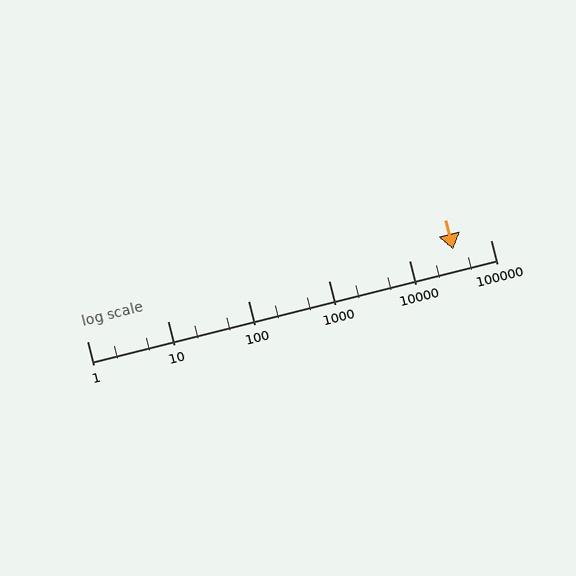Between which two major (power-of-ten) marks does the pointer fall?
The pointer is between 10000 and 100000.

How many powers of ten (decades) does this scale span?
The scale spans 5 decades, from 1 to 100000.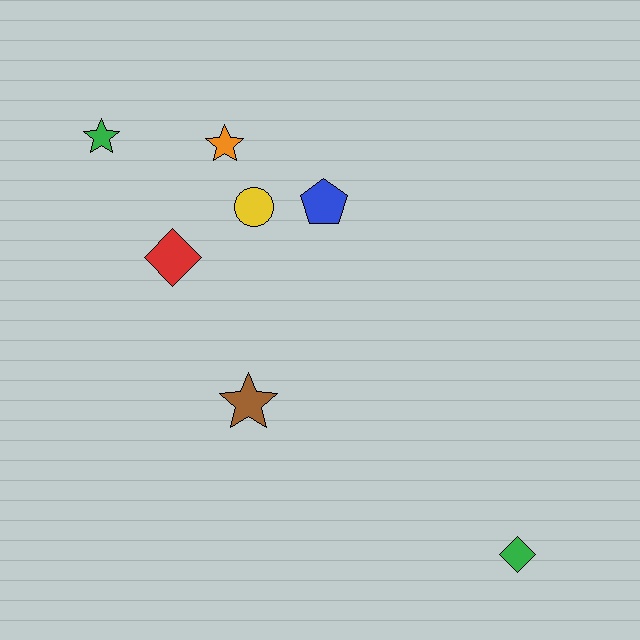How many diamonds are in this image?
There are 2 diamonds.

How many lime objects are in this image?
There are no lime objects.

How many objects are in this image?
There are 7 objects.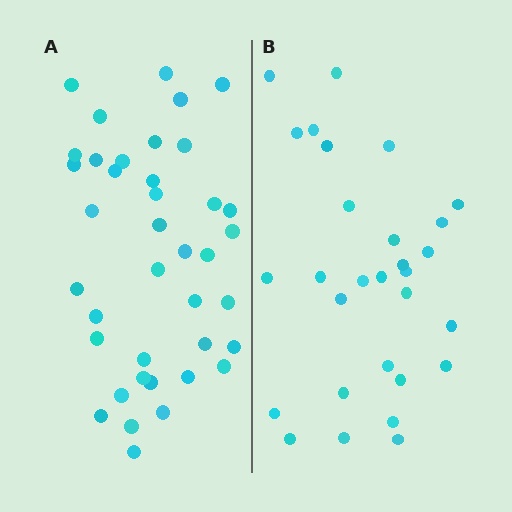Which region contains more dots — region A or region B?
Region A (the left region) has more dots.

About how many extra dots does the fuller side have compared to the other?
Region A has roughly 10 or so more dots than region B.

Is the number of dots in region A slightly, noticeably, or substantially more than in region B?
Region A has noticeably more, but not dramatically so. The ratio is roughly 1.3 to 1.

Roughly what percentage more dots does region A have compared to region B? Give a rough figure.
About 35% more.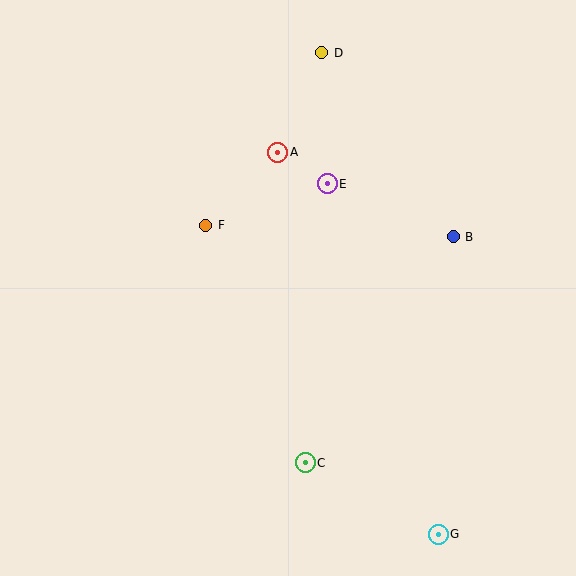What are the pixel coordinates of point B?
Point B is at (453, 237).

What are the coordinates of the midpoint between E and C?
The midpoint between E and C is at (316, 323).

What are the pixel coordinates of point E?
Point E is at (327, 184).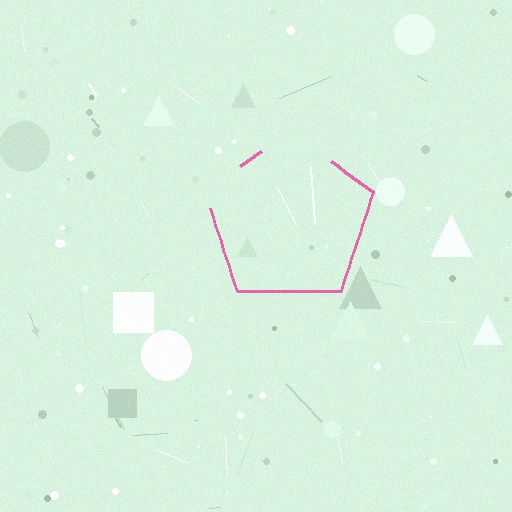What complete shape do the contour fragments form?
The contour fragments form a pentagon.